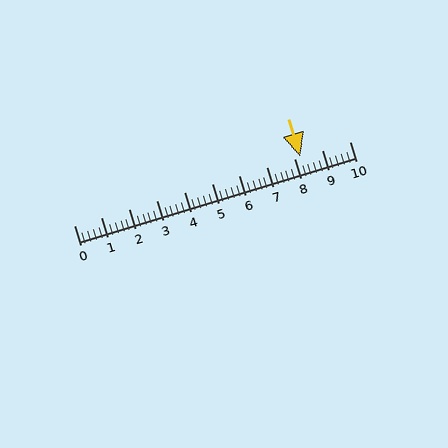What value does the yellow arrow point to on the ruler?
The yellow arrow points to approximately 8.2.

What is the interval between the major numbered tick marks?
The major tick marks are spaced 1 units apart.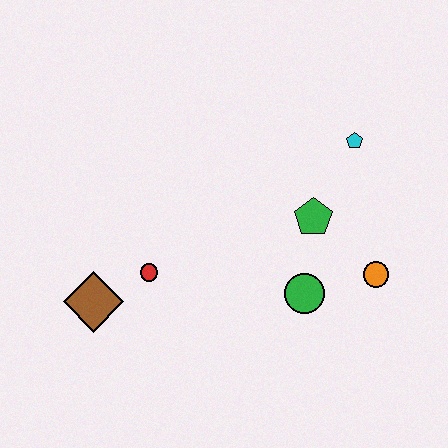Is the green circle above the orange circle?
No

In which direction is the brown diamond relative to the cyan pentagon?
The brown diamond is to the left of the cyan pentagon.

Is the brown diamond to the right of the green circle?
No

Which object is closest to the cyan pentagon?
The green pentagon is closest to the cyan pentagon.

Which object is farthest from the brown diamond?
The cyan pentagon is farthest from the brown diamond.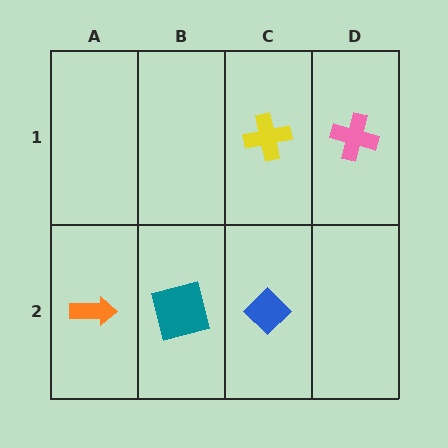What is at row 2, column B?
A teal square.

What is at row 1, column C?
A yellow cross.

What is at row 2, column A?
An orange arrow.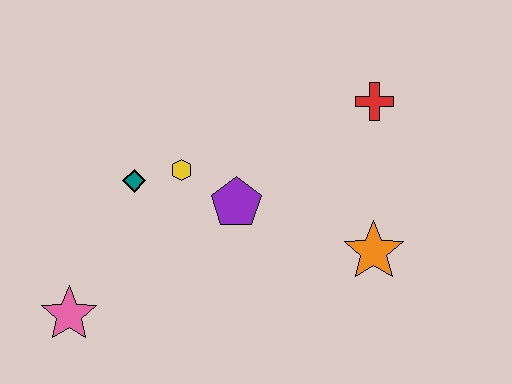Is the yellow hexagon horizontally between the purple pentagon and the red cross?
No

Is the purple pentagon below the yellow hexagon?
Yes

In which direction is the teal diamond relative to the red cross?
The teal diamond is to the left of the red cross.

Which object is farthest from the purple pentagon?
The pink star is farthest from the purple pentagon.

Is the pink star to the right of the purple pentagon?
No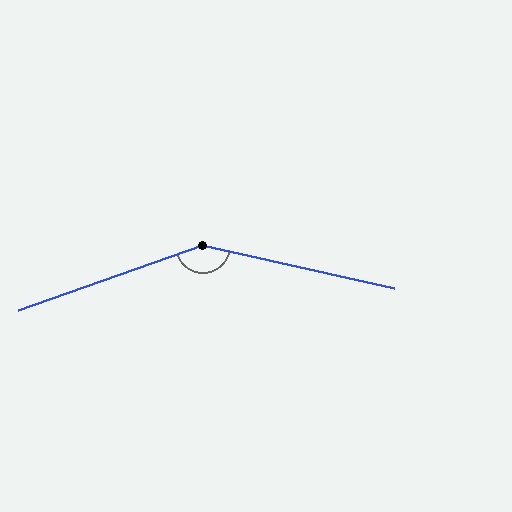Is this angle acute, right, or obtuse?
It is obtuse.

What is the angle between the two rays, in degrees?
Approximately 148 degrees.